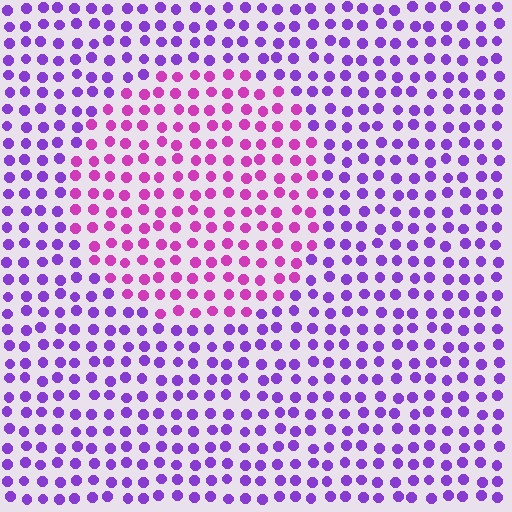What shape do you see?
I see a circle.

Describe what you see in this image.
The image is filled with small purple elements in a uniform arrangement. A circle-shaped region is visible where the elements are tinted to a slightly different hue, forming a subtle color boundary.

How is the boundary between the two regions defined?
The boundary is defined purely by a slight shift in hue (about 39 degrees). Spacing, size, and orientation are identical on both sides.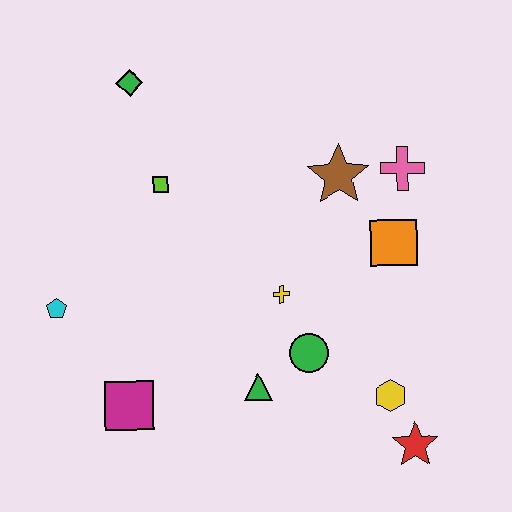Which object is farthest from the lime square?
The red star is farthest from the lime square.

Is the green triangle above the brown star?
No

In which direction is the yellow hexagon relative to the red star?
The yellow hexagon is above the red star.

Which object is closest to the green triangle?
The green circle is closest to the green triangle.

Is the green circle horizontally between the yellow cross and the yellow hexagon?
Yes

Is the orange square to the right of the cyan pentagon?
Yes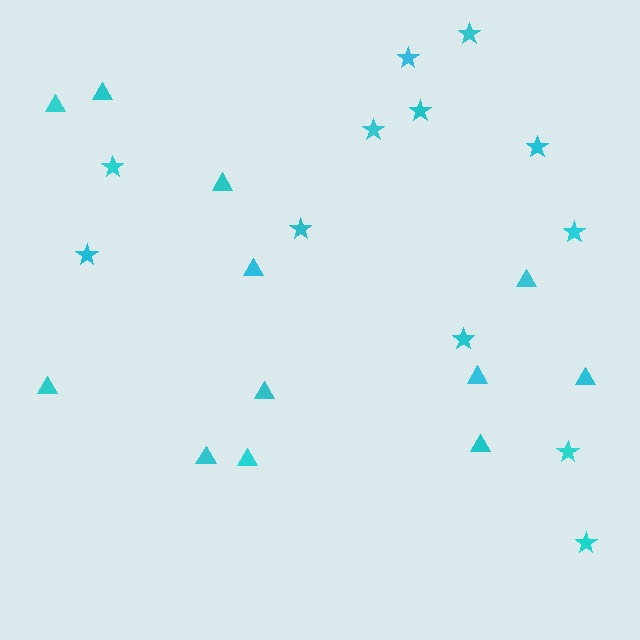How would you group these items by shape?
There are 2 groups: one group of stars (12) and one group of triangles (12).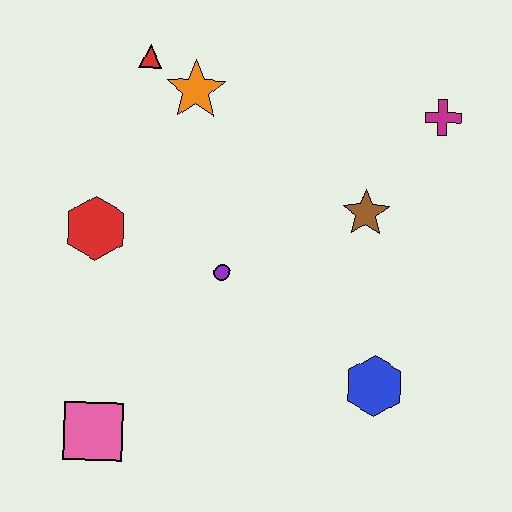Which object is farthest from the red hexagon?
The magenta cross is farthest from the red hexagon.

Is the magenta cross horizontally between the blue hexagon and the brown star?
No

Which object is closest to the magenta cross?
The brown star is closest to the magenta cross.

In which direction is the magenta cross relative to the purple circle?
The magenta cross is to the right of the purple circle.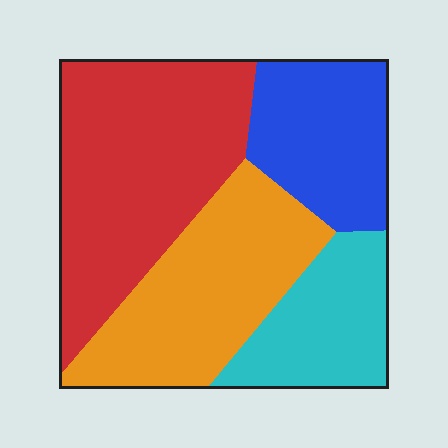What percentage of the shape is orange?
Orange covers about 30% of the shape.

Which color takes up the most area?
Red, at roughly 35%.